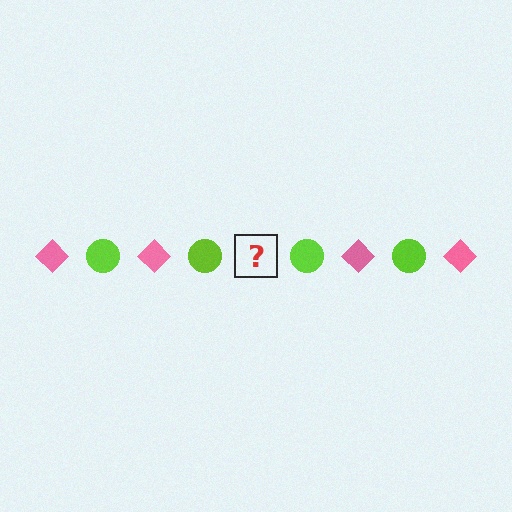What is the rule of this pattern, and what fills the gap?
The rule is that the pattern alternates between pink diamond and lime circle. The gap should be filled with a pink diamond.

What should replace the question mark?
The question mark should be replaced with a pink diamond.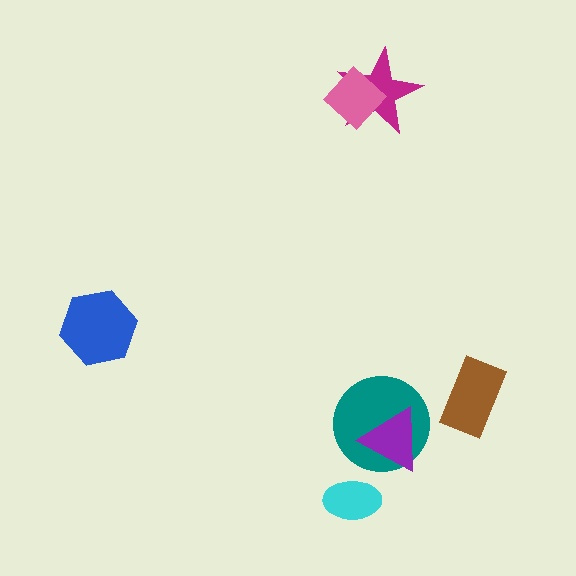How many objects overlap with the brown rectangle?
0 objects overlap with the brown rectangle.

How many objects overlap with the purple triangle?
1 object overlaps with the purple triangle.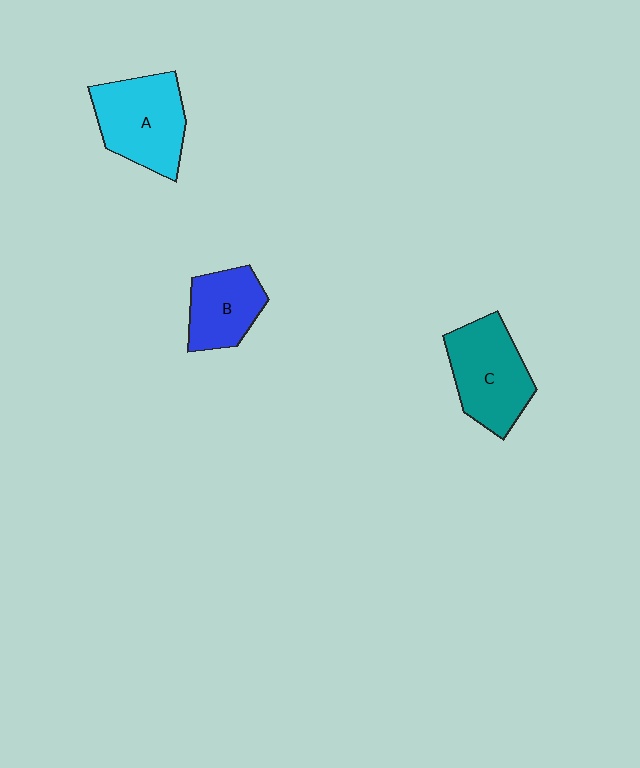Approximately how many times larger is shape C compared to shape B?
Approximately 1.4 times.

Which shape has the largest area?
Shape A (cyan).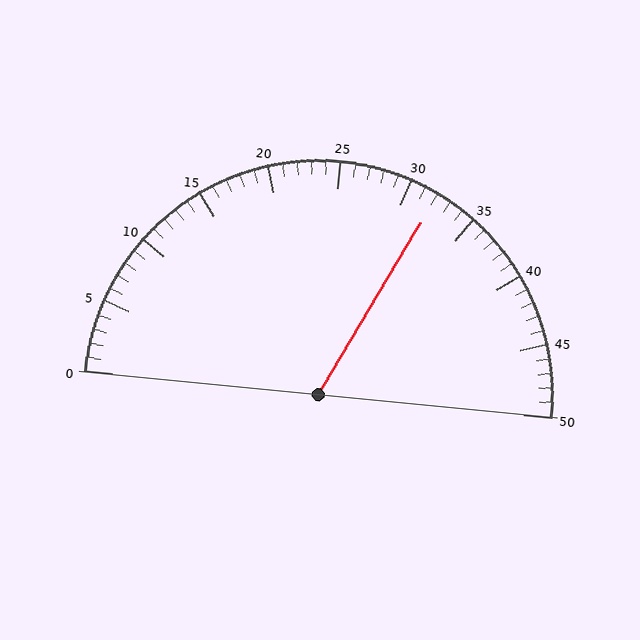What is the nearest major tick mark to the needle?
The nearest major tick mark is 30.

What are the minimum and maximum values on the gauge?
The gauge ranges from 0 to 50.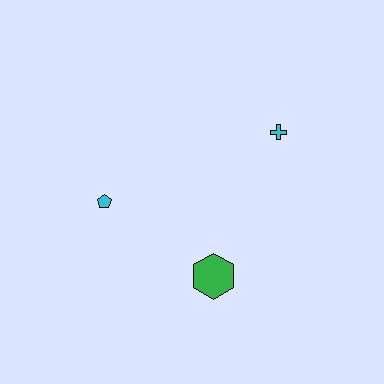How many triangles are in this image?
There are no triangles.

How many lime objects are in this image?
There are no lime objects.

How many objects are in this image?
There are 3 objects.